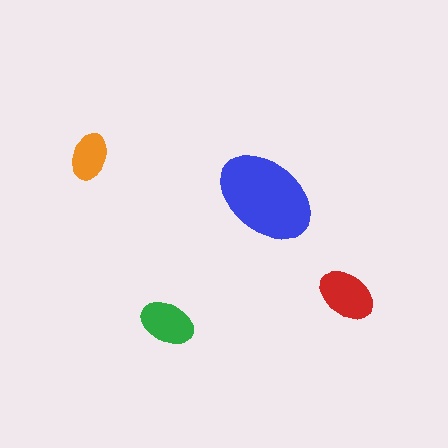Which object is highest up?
The orange ellipse is topmost.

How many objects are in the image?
There are 4 objects in the image.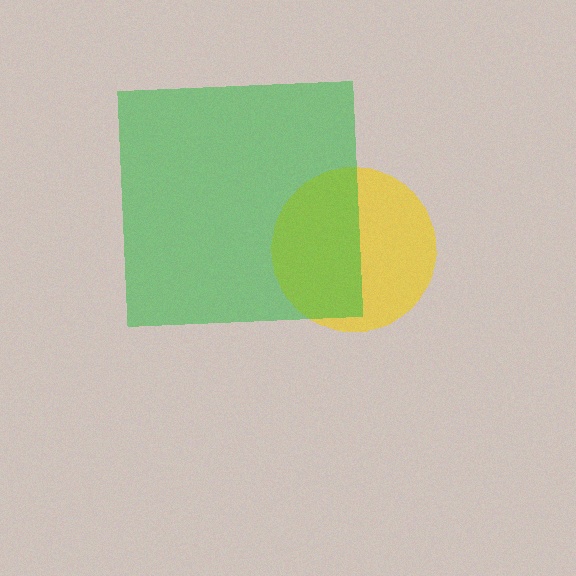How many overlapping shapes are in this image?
There are 2 overlapping shapes in the image.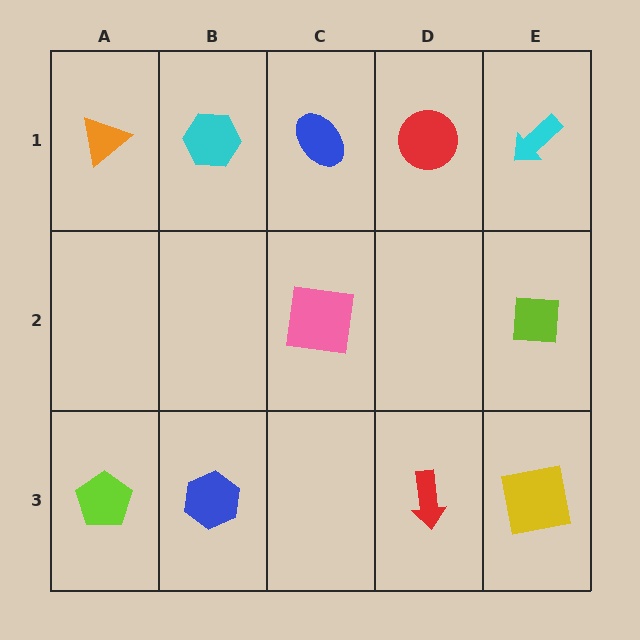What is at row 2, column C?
A pink square.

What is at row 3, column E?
A yellow square.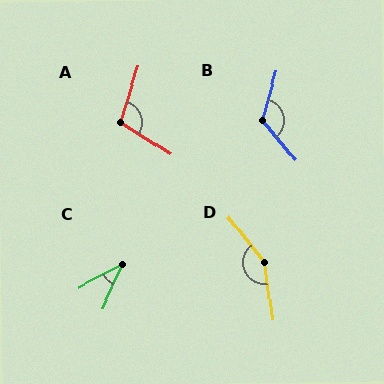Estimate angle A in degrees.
Approximately 105 degrees.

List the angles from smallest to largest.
C (38°), A (105°), B (125°), D (150°).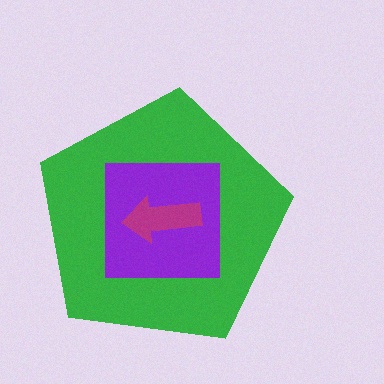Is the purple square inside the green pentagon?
Yes.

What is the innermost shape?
The magenta arrow.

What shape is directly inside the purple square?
The magenta arrow.